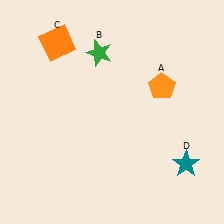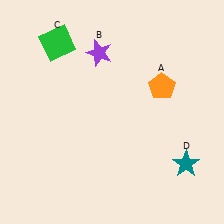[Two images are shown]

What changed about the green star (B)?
In Image 1, B is green. In Image 2, it changed to purple.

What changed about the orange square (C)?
In Image 1, C is orange. In Image 2, it changed to green.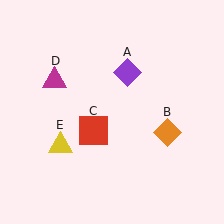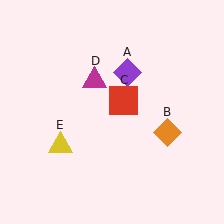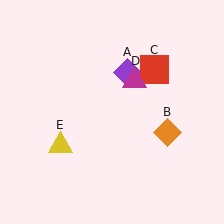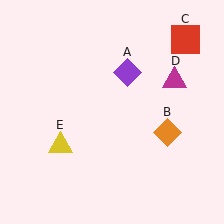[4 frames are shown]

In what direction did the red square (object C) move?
The red square (object C) moved up and to the right.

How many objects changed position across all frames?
2 objects changed position: red square (object C), magenta triangle (object D).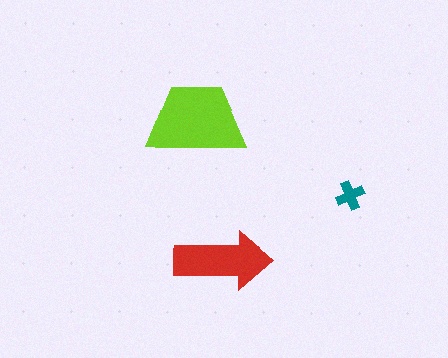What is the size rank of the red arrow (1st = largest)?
2nd.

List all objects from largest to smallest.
The lime trapezoid, the red arrow, the teal cross.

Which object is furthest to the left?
The lime trapezoid is leftmost.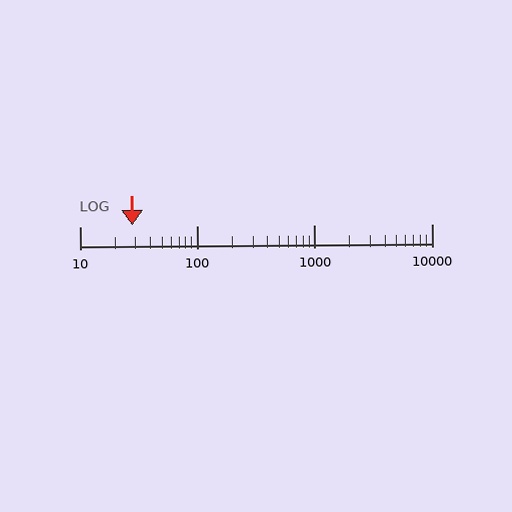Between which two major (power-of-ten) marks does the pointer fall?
The pointer is between 10 and 100.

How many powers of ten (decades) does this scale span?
The scale spans 3 decades, from 10 to 10000.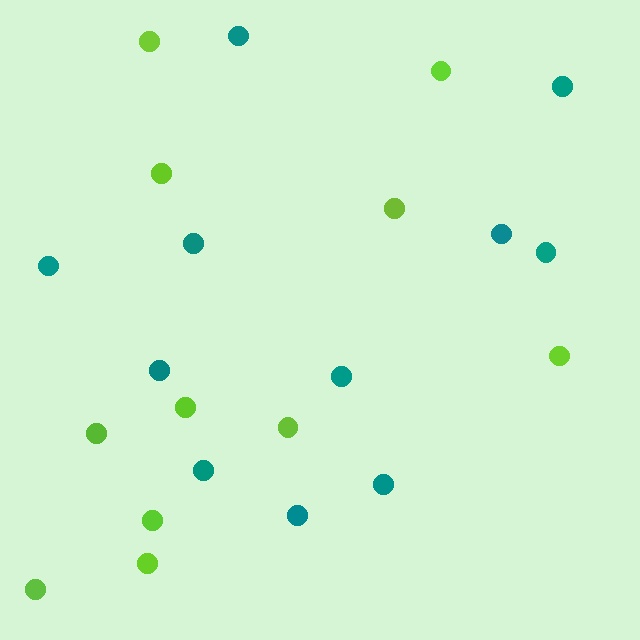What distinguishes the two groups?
There are 2 groups: one group of teal circles (11) and one group of lime circles (11).